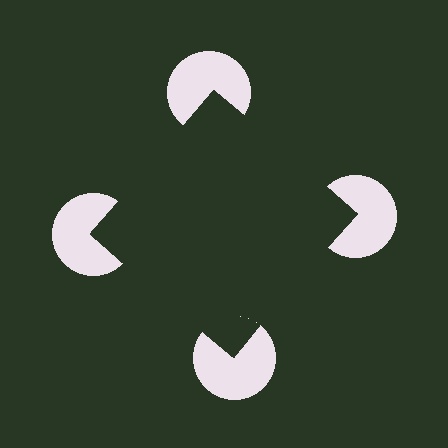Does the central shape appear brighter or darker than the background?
It typically appears slightly darker than the background, even though no actual brightness change is drawn.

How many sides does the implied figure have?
4 sides.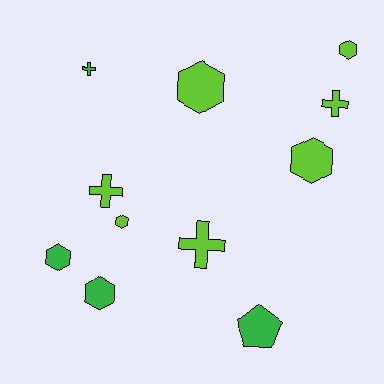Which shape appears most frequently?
Hexagon, with 6 objects.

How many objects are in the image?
There are 11 objects.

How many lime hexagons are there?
There are 4 lime hexagons.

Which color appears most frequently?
Lime, with 7 objects.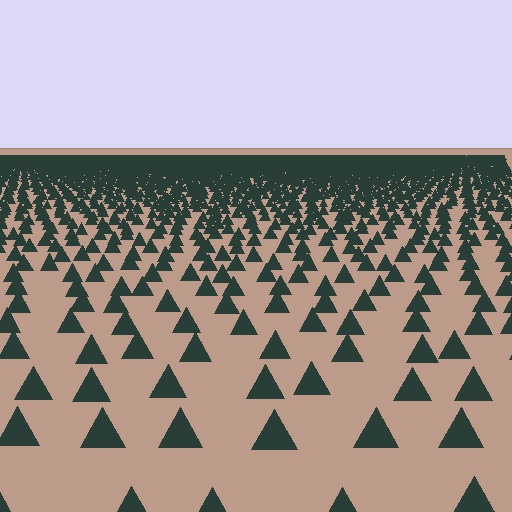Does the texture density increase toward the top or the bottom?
Density increases toward the top.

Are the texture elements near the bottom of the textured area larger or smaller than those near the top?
Larger. Near the bottom, elements are closer to the viewer and appear at a bigger on-screen size.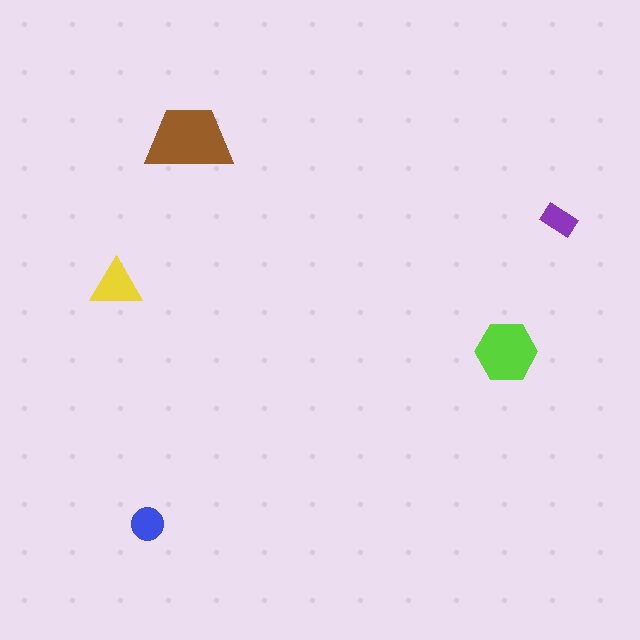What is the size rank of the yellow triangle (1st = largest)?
3rd.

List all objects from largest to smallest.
The brown trapezoid, the lime hexagon, the yellow triangle, the blue circle, the purple rectangle.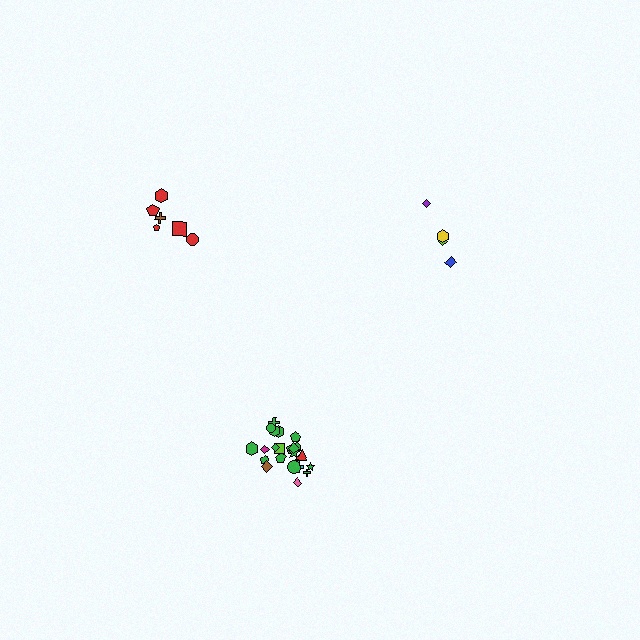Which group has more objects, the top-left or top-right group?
The top-left group.